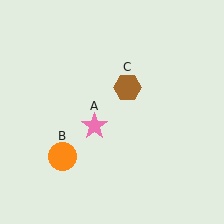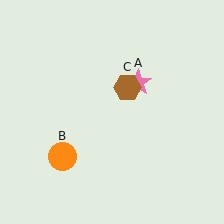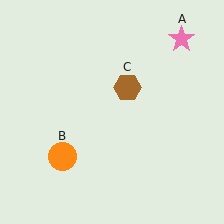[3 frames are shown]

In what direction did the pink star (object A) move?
The pink star (object A) moved up and to the right.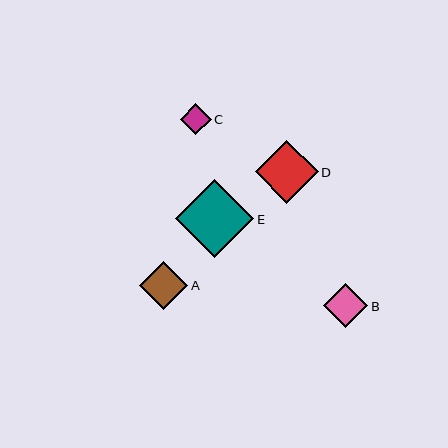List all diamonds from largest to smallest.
From largest to smallest: E, D, A, B, C.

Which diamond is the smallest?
Diamond C is the smallest with a size of approximately 31 pixels.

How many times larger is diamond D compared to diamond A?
Diamond D is approximately 1.3 times the size of diamond A.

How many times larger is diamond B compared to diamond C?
Diamond B is approximately 1.4 times the size of diamond C.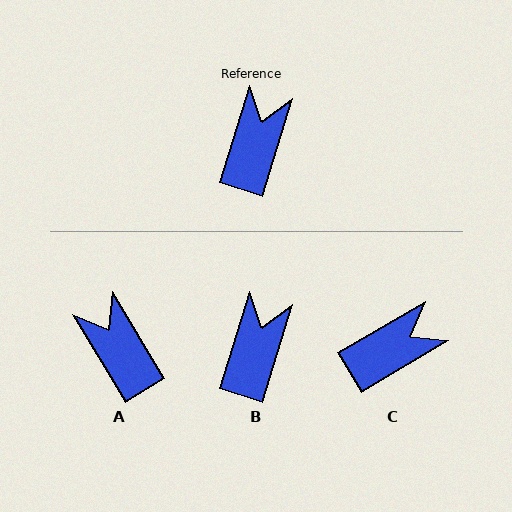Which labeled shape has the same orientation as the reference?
B.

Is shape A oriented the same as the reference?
No, it is off by about 48 degrees.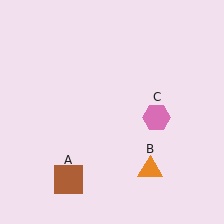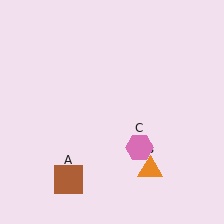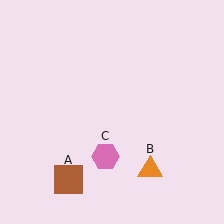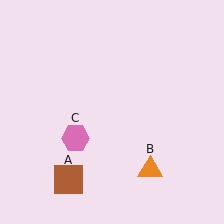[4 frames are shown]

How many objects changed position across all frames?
1 object changed position: pink hexagon (object C).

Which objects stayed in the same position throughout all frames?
Brown square (object A) and orange triangle (object B) remained stationary.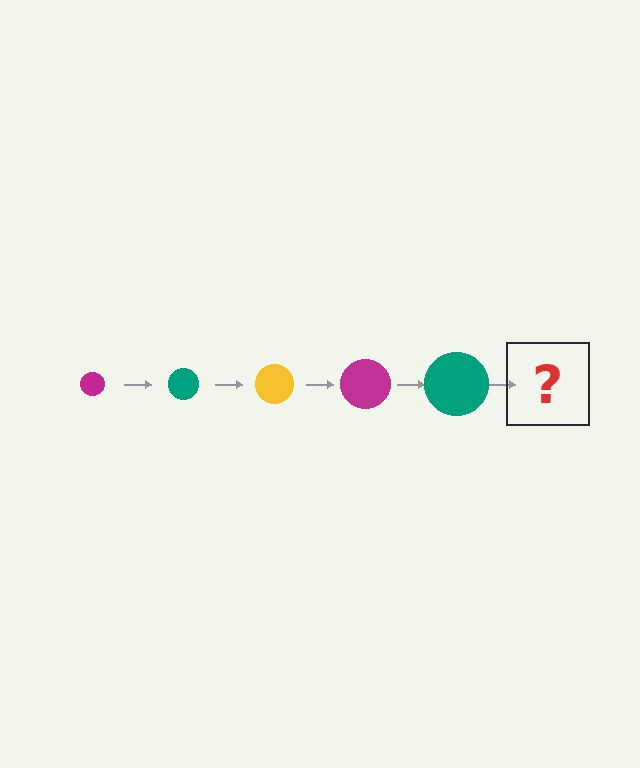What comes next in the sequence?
The next element should be a yellow circle, larger than the previous one.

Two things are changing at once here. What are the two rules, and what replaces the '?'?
The two rules are that the circle grows larger each step and the color cycles through magenta, teal, and yellow. The '?' should be a yellow circle, larger than the previous one.